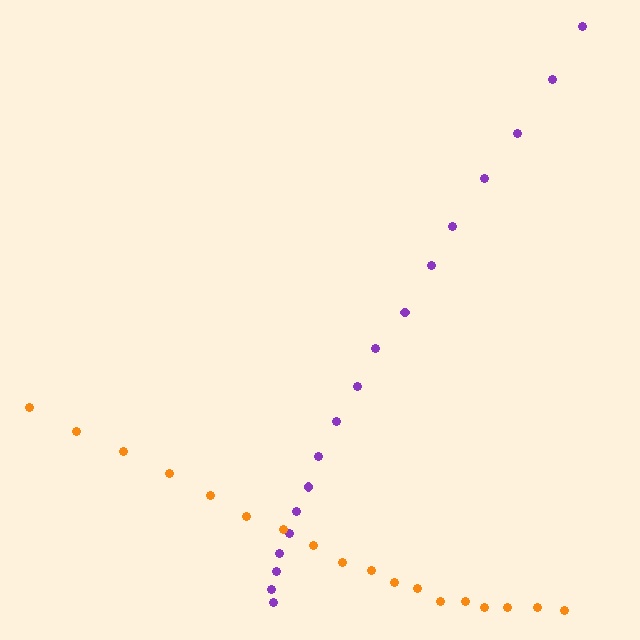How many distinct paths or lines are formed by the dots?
There are 2 distinct paths.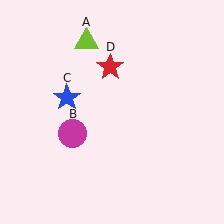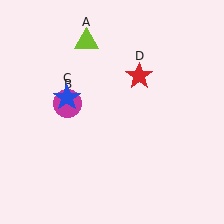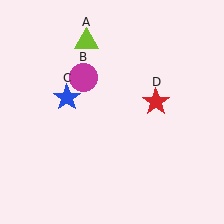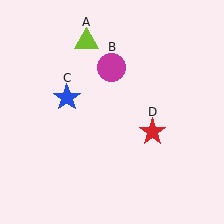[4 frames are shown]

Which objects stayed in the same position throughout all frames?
Lime triangle (object A) and blue star (object C) remained stationary.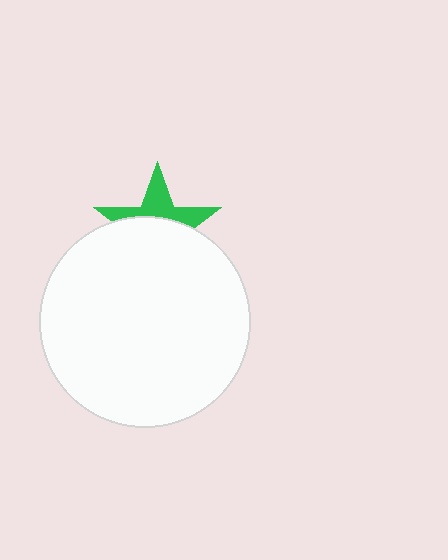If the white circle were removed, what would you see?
You would see the complete green star.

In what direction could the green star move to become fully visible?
The green star could move up. That would shift it out from behind the white circle entirely.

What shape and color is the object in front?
The object in front is a white circle.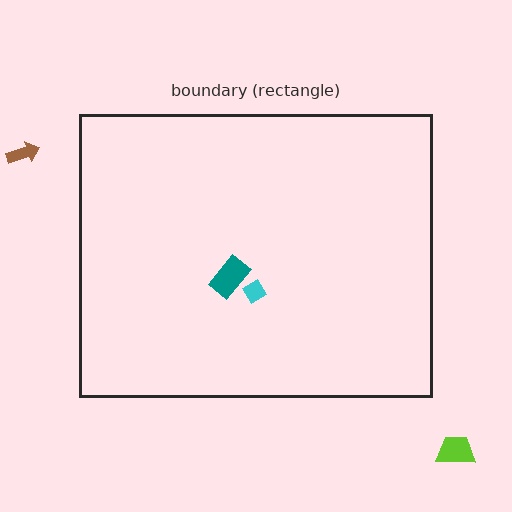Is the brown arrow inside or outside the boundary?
Outside.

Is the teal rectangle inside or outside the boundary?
Inside.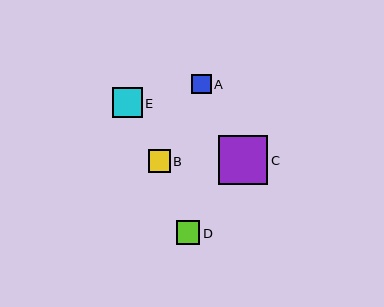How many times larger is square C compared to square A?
Square C is approximately 2.5 times the size of square A.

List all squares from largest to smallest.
From largest to smallest: C, E, D, B, A.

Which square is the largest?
Square C is the largest with a size of approximately 49 pixels.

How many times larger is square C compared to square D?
Square C is approximately 2.1 times the size of square D.